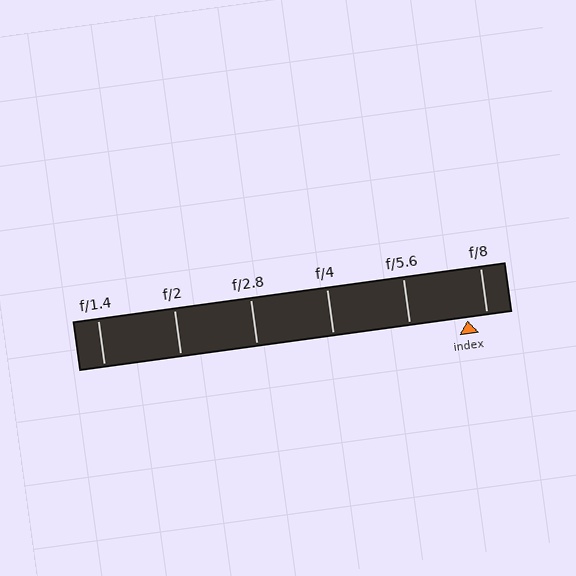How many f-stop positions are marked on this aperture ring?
There are 6 f-stop positions marked.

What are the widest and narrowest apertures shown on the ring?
The widest aperture shown is f/1.4 and the narrowest is f/8.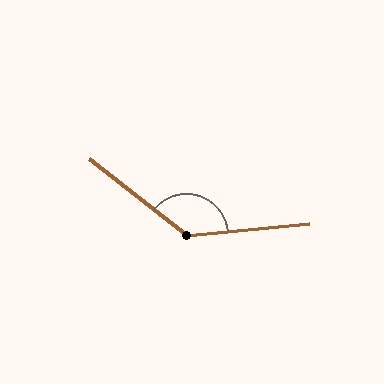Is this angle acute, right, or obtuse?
It is obtuse.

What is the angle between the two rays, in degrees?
Approximately 136 degrees.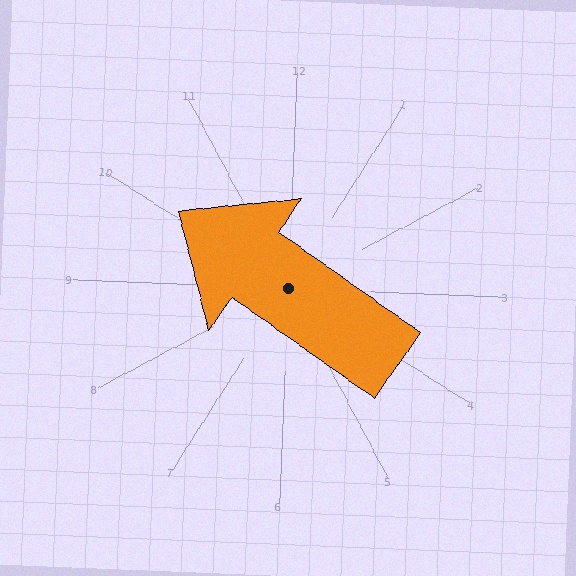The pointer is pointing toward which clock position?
Roughly 10 o'clock.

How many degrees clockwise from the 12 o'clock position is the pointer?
Approximately 303 degrees.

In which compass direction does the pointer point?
Northwest.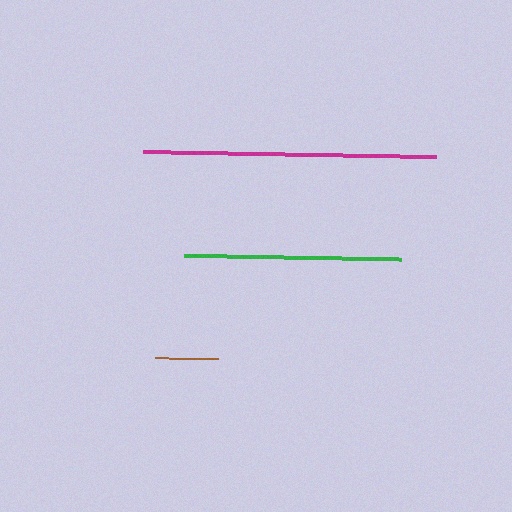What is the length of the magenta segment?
The magenta segment is approximately 293 pixels long.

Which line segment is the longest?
The magenta line is the longest at approximately 293 pixels.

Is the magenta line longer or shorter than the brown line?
The magenta line is longer than the brown line.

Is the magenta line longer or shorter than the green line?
The magenta line is longer than the green line.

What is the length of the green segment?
The green segment is approximately 218 pixels long.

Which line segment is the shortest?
The brown line is the shortest at approximately 63 pixels.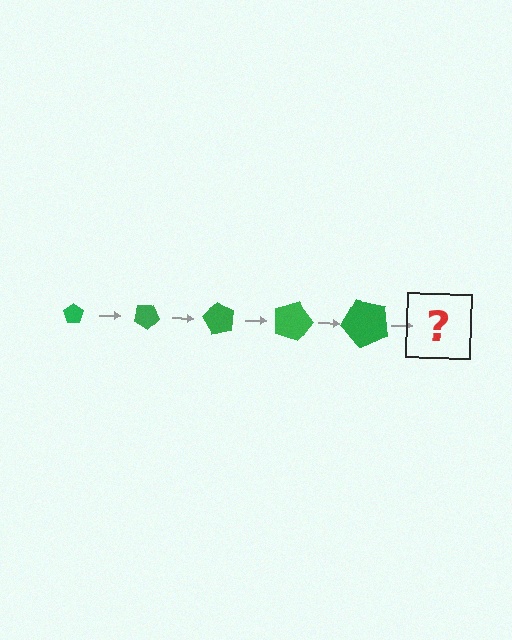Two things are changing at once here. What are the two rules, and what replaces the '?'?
The two rules are that the pentagon grows larger each step and it rotates 30 degrees each step. The '?' should be a pentagon, larger than the previous one and rotated 150 degrees from the start.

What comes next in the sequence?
The next element should be a pentagon, larger than the previous one and rotated 150 degrees from the start.